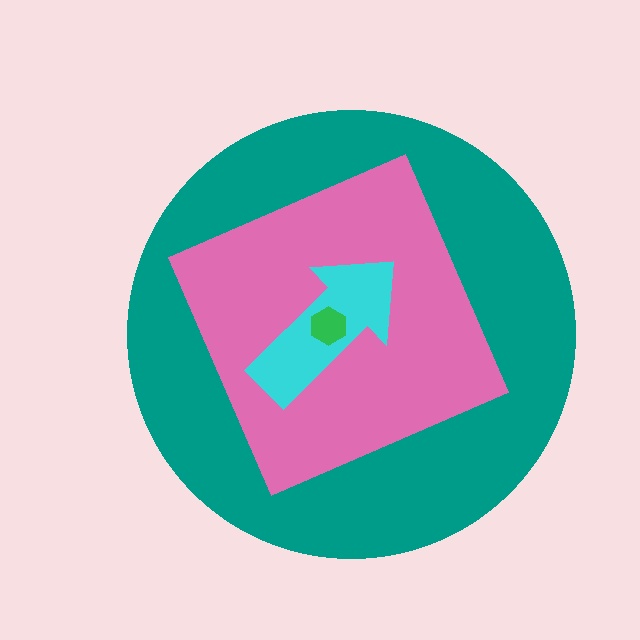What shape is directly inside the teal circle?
The pink diamond.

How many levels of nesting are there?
4.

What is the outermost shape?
The teal circle.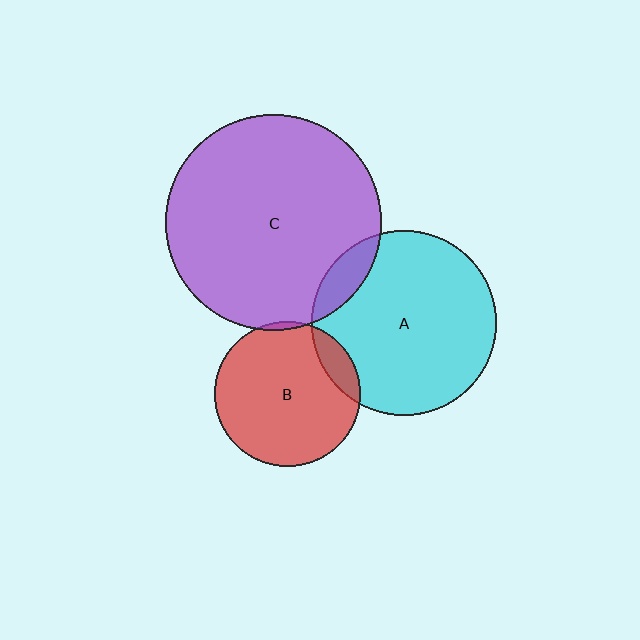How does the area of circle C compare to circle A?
Approximately 1.4 times.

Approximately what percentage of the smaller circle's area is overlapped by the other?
Approximately 5%.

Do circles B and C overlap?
Yes.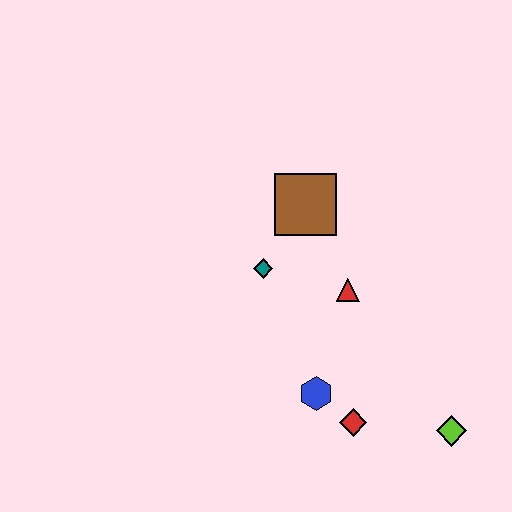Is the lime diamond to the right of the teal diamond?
Yes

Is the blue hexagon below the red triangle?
Yes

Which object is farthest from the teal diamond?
The lime diamond is farthest from the teal diamond.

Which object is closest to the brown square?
The teal diamond is closest to the brown square.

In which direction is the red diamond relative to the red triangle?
The red diamond is below the red triangle.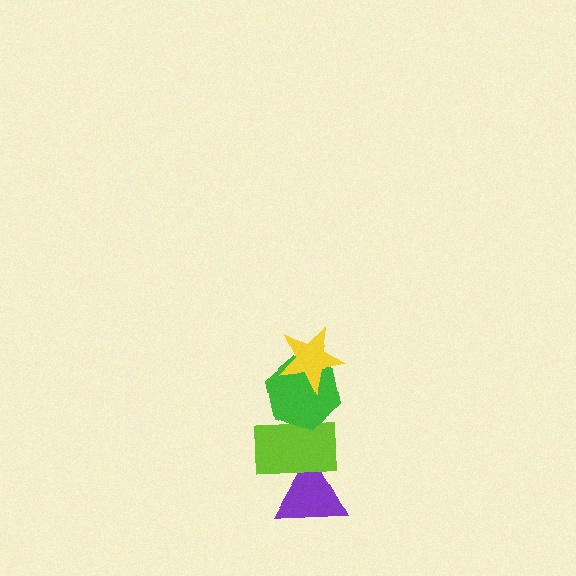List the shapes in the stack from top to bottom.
From top to bottom: the yellow star, the green hexagon, the lime rectangle, the purple triangle.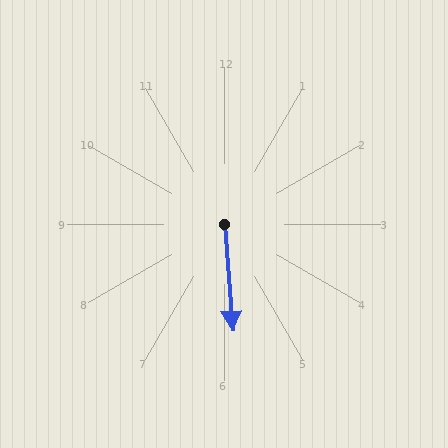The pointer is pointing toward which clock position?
Roughly 6 o'clock.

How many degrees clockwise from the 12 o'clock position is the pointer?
Approximately 176 degrees.